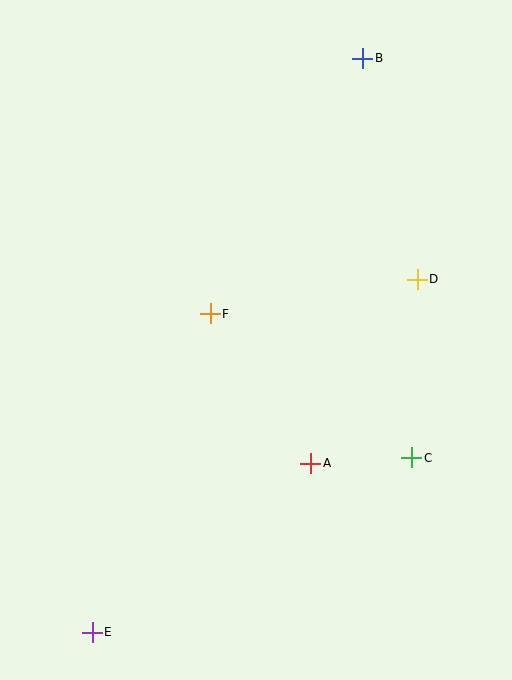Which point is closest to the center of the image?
Point F at (210, 314) is closest to the center.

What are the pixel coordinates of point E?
Point E is at (92, 632).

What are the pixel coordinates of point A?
Point A is at (311, 463).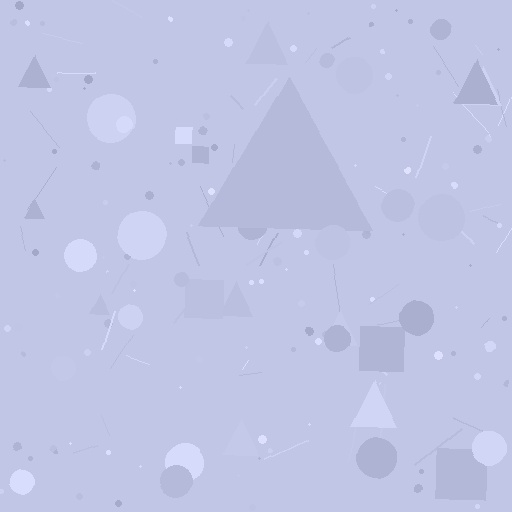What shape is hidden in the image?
A triangle is hidden in the image.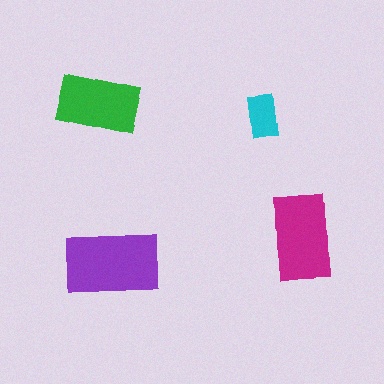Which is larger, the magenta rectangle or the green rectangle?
The magenta one.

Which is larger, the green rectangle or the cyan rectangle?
The green one.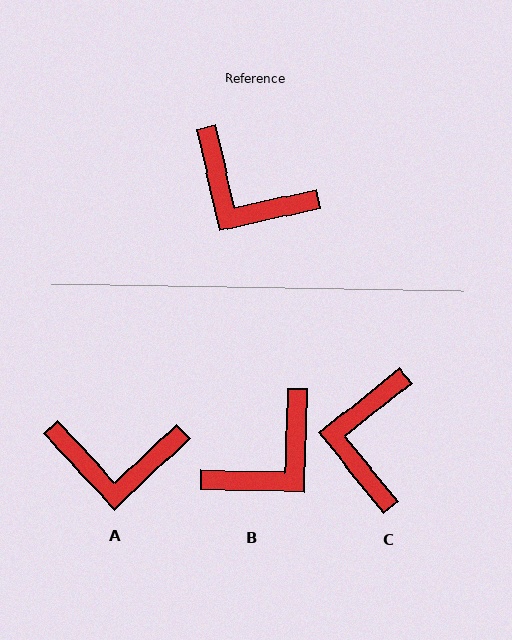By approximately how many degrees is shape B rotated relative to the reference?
Approximately 76 degrees counter-clockwise.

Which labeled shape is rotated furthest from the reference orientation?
B, about 76 degrees away.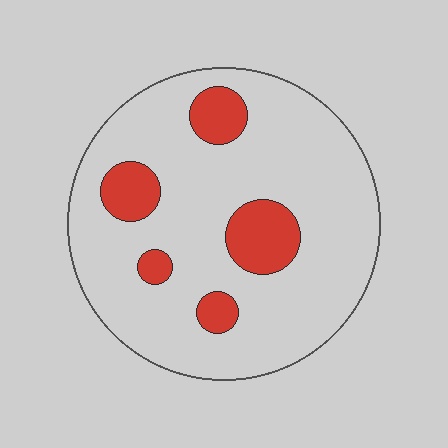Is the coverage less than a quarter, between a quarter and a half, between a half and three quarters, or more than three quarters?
Less than a quarter.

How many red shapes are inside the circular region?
5.